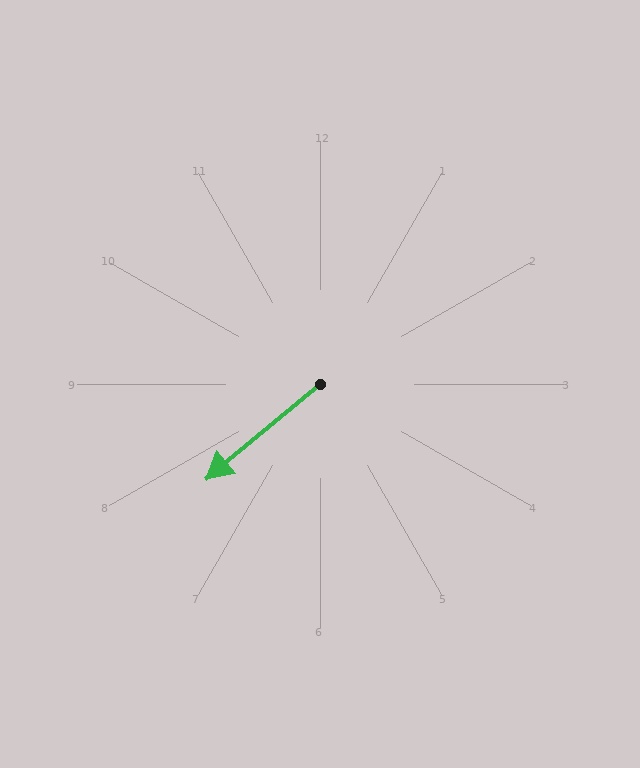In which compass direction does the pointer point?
Southwest.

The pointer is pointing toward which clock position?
Roughly 8 o'clock.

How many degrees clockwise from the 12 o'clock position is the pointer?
Approximately 230 degrees.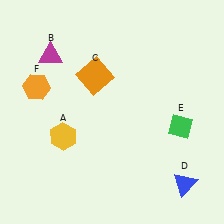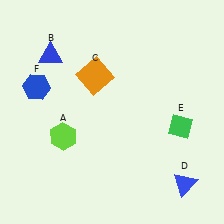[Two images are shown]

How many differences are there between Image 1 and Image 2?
There are 3 differences between the two images.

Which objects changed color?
A changed from yellow to lime. B changed from magenta to blue. F changed from orange to blue.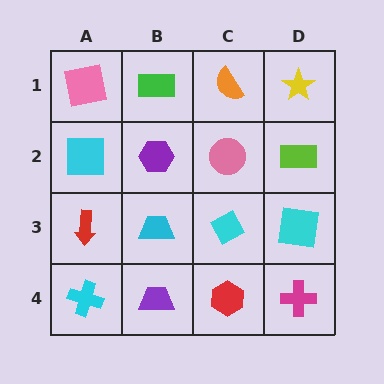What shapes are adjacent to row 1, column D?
A lime rectangle (row 2, column D), an orange semicircle (row 1, column C).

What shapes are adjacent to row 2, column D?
A yellow star (row 1, column D), a cyan square (row 3, column D), a pink circle (row 2, column C).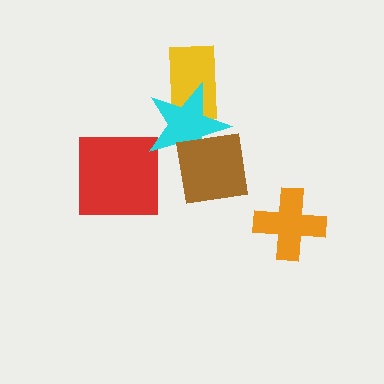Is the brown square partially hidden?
No, no other shape covers it.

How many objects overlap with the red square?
0 objects overlap with the red square.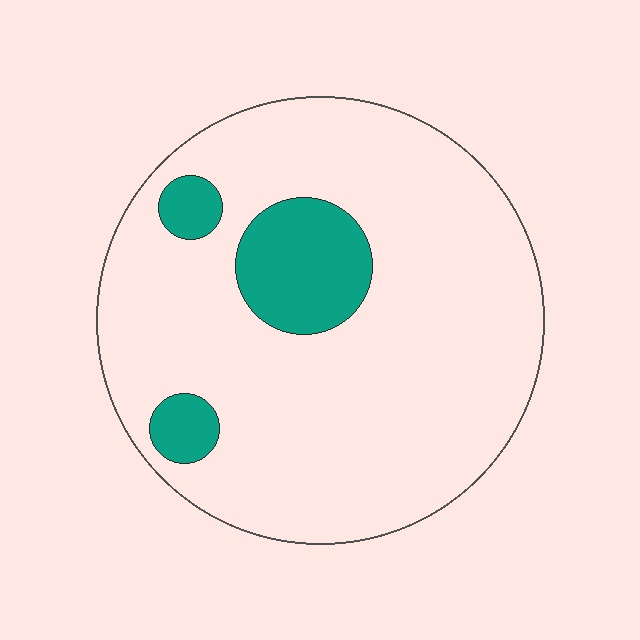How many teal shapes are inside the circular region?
3.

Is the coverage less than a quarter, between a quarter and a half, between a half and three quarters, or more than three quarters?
Less than a quarter.